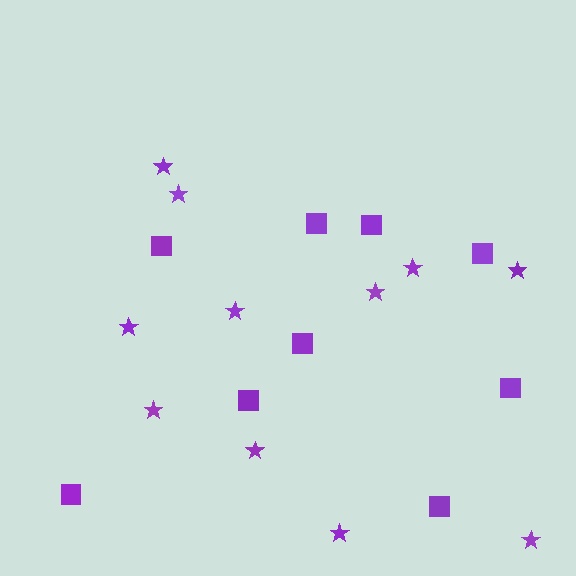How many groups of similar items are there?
There are 2 groups: one group of stars (11) and one group of squares (9).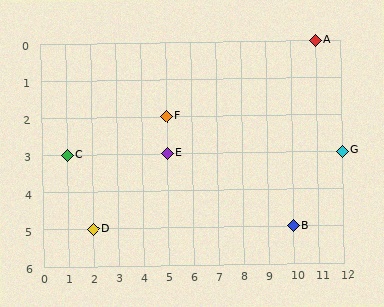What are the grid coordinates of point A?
Point A is at grid coordinates (11, 0).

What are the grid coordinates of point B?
Point B is at grid coordinates (10, 5).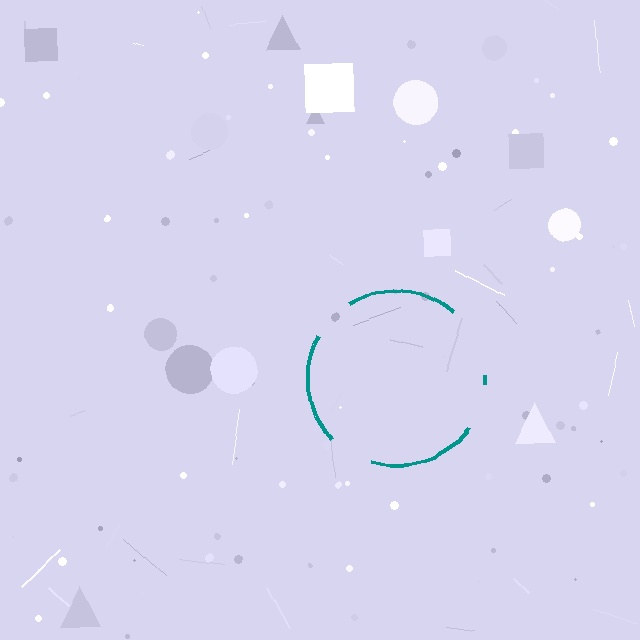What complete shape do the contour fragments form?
The contour fragments form a circle.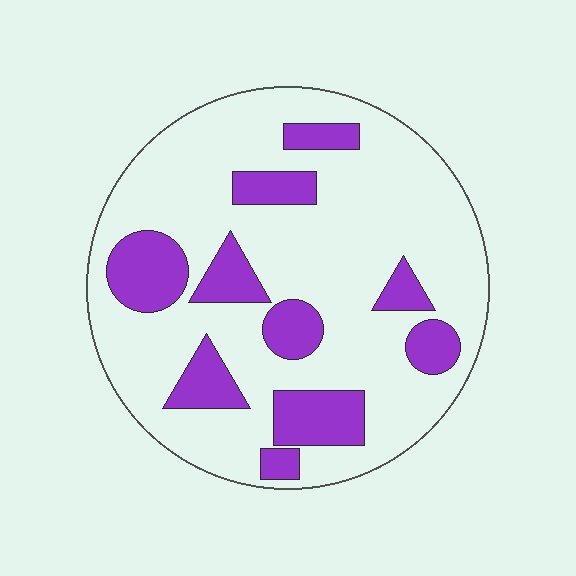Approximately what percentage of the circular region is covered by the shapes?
Approximately 25%.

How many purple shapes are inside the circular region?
10.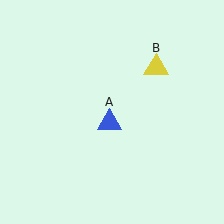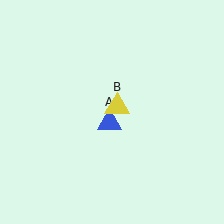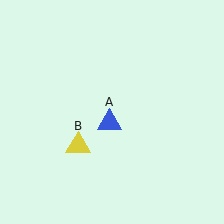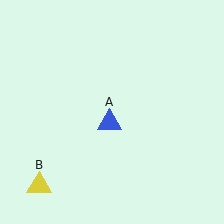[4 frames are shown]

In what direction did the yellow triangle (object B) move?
The yellow triangle (object B) moved down and to the left.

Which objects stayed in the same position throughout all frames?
Blue triangle (object A) remained stationary.